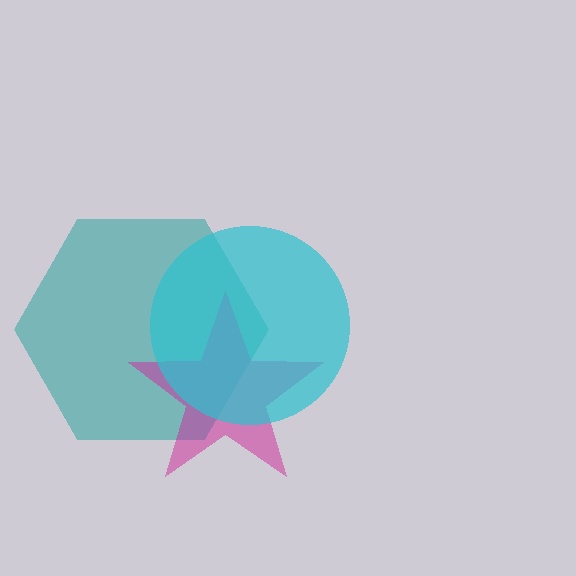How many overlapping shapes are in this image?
There are 3 overlapping shapes in the image.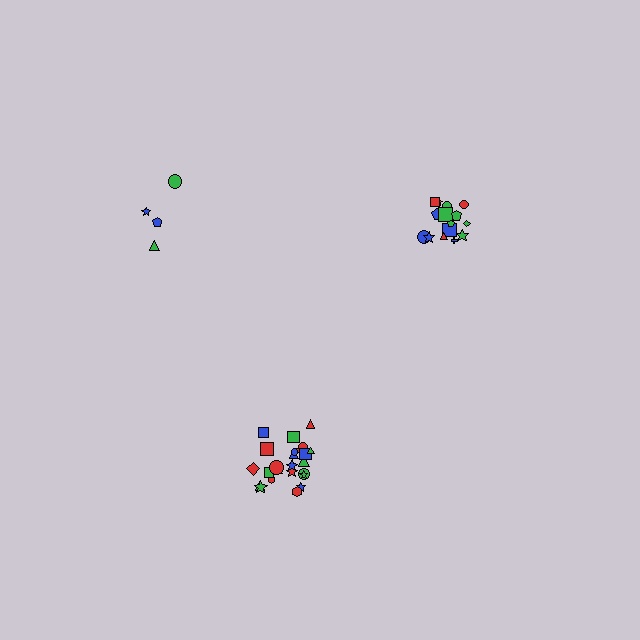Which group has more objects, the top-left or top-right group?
The top-right group.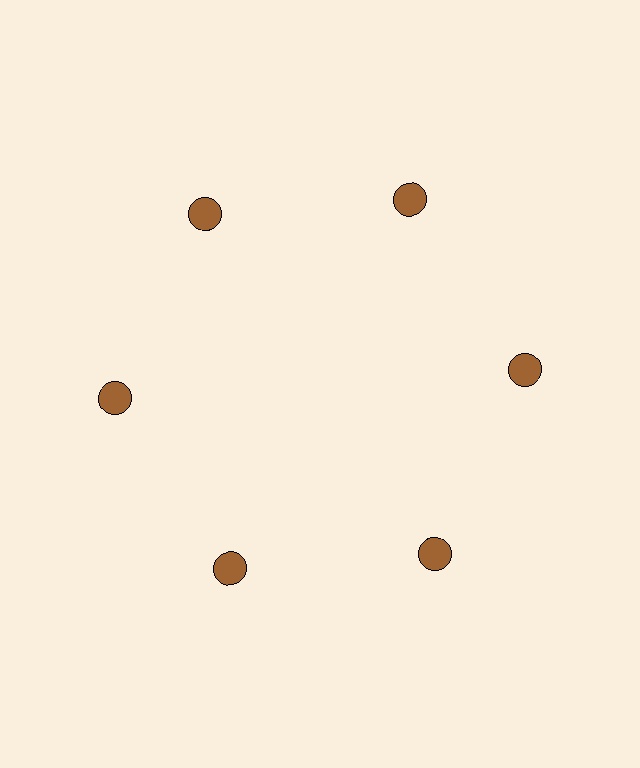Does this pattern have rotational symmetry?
Yes, this pattern has 6-fold rotational symmetry. It looks the same after rotating 60 degrees around the center.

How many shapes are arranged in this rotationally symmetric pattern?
There are 6 shapes, arranged in 6 groups of 1.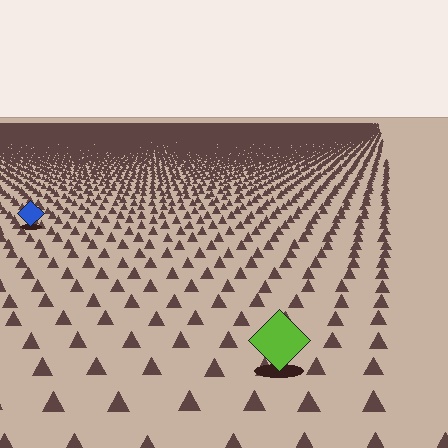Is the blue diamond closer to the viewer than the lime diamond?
No. The lime diamond is closer — you can tell from the texture gradient: the ground texture is coarser near it.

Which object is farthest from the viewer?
The blue diamond is farthest from the viewer. It appears smaller and the ground texture around it is denser.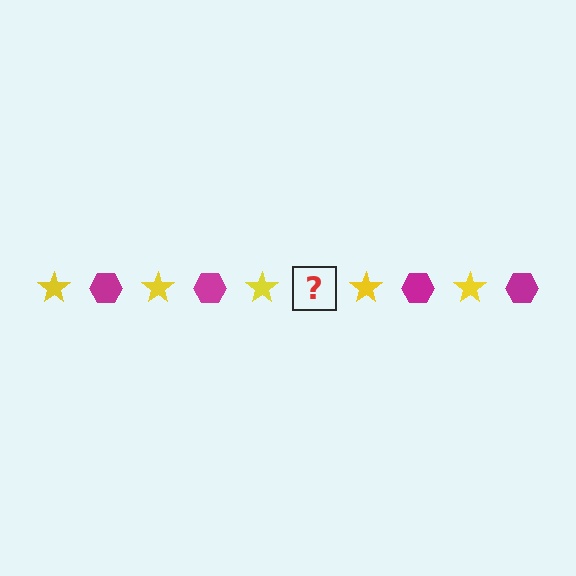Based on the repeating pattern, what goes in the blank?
The blank should be a magenta hexagon.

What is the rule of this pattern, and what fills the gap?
The rule is that the pattern alternates between yellow star and magenta hexagon. The gap should be filled with a magenta hexagon.